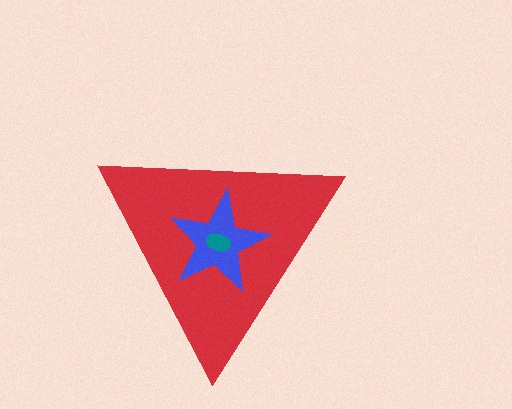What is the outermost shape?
The red triangle.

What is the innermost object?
The teal ellipse.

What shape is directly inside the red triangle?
The blue star.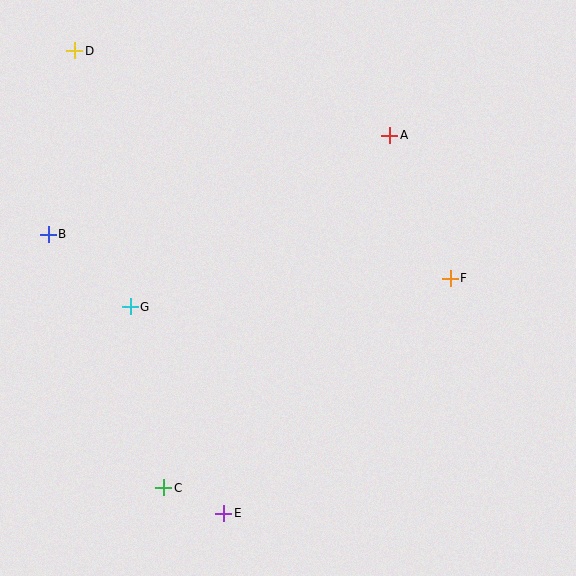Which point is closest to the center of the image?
Point G at (130, 307) is closest to the center.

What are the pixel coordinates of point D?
Point D is at (75, 51).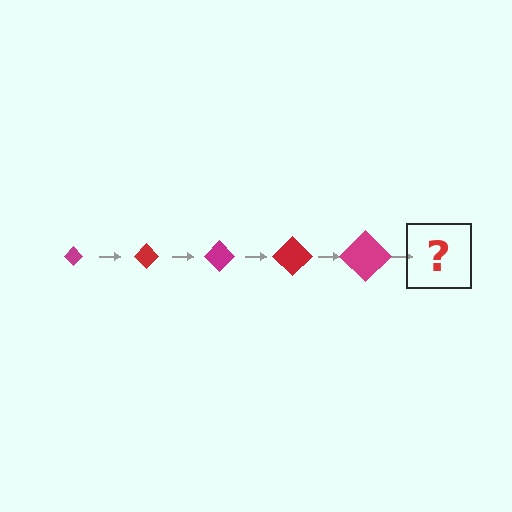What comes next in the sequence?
The next element should be a red diamond, larger than the previous one.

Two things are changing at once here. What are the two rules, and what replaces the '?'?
The two rules are that the diamond grows larger each step and the color cycles through magenta and red. The '?' should be a red diamond, larger than the previous one.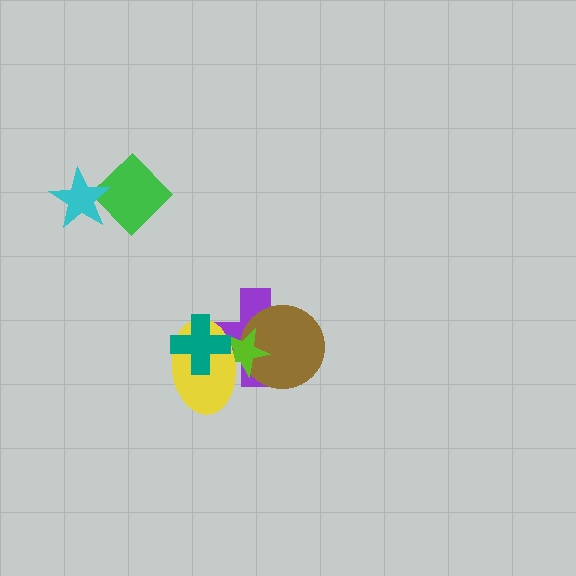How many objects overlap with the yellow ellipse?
4 objects overlap with the yellow ellipse.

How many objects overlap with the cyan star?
1 object overlaps with the cyan star.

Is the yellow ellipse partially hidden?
Yes, it is partially covered by another shape.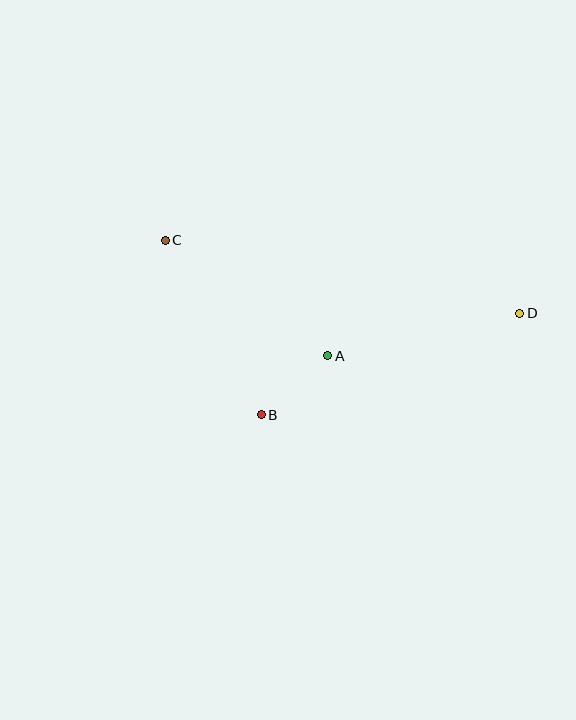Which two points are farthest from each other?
Points C and D are farthest from each other.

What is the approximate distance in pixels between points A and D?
The distance between A and D is approximately 196 pixels.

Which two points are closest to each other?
Points A and B are closest to each other.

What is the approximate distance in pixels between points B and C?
The distance between B and C is approximately 199 pixels.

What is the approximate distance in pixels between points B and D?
The distance between B and D is approximately 277 pixels.